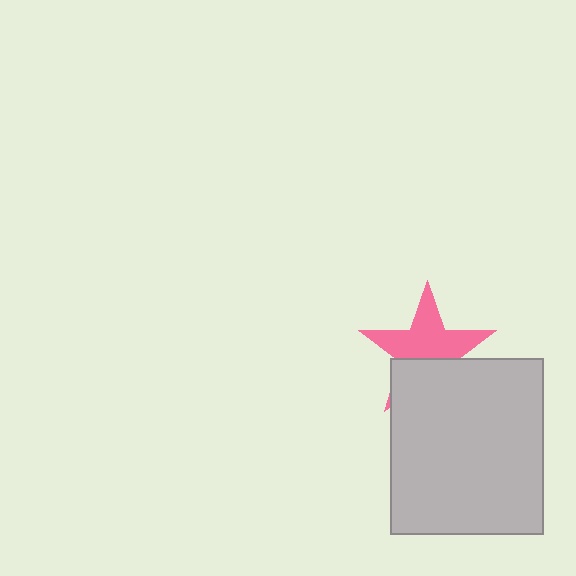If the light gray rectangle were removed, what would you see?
You would see the complete pink star.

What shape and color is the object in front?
The object in front is a light gray rectangle.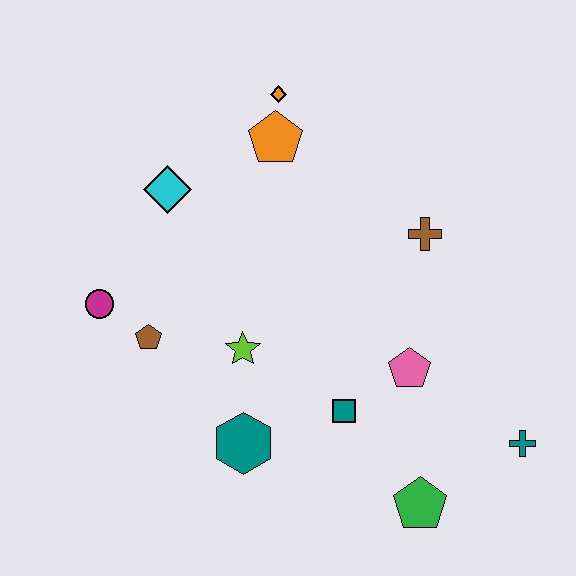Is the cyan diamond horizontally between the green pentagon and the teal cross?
No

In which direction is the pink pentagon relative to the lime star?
The pink pentagon is to the right of the lime star.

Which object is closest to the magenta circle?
The brown pentagon is closest to the magenta circle.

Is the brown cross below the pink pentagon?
No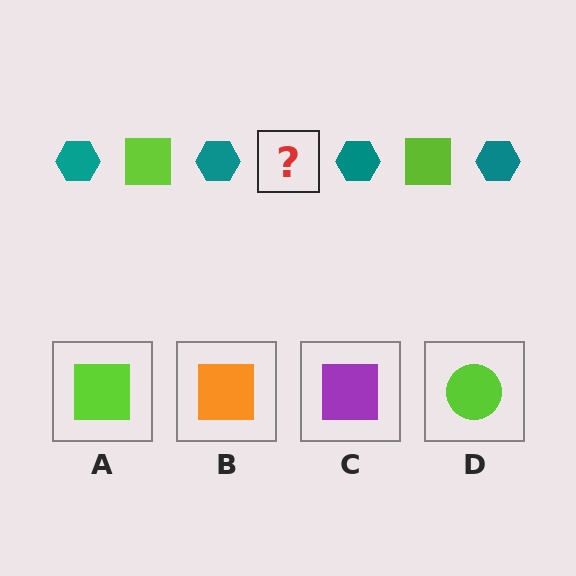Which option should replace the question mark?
Option A.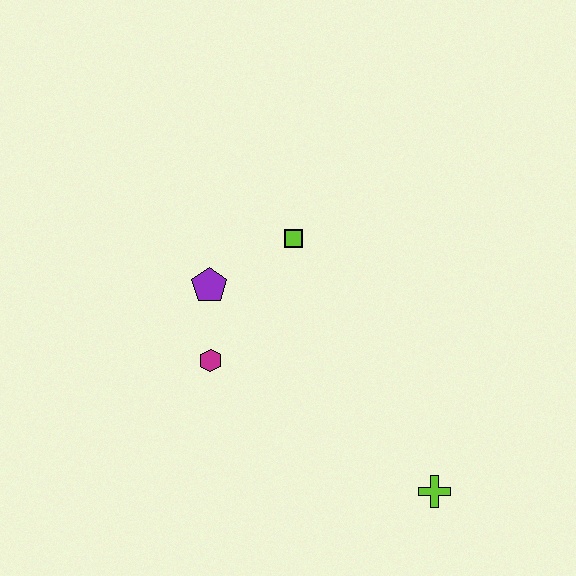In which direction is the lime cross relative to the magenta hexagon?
The lime cross is to the right of the magenta hexagon.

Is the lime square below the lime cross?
No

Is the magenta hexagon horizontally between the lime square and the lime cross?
No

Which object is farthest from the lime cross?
The purple pentagon is farthest from the lime cross.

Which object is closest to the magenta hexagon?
The purple pentagon is closest to the magenta hexagon.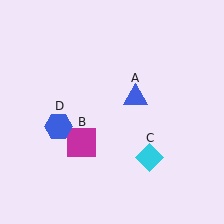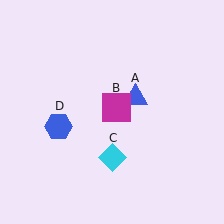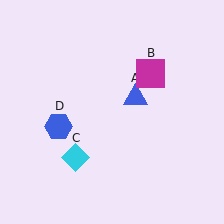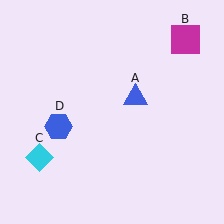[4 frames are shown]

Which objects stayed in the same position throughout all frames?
Blue triangle (object A) and blue hexagon (object D) remained stationary.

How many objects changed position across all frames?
2 objects changed position: magenta square (object B), cyan diamond (object C).